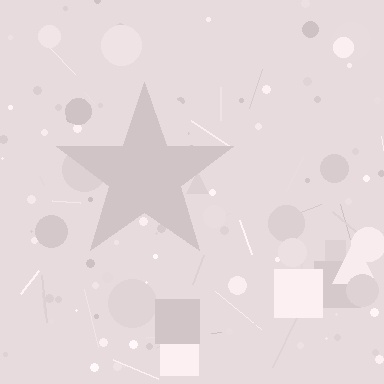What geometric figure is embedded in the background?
A star is embedded in the background.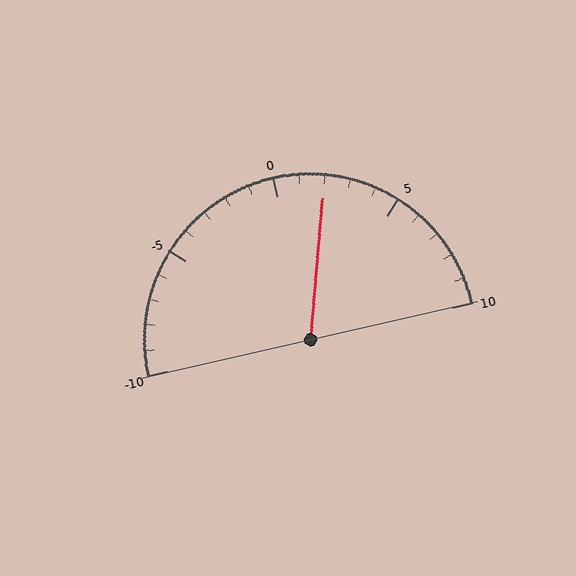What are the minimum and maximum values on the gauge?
The gauge ranges from -10 to 10.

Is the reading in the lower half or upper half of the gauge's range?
The reading is in the upper half of the range (-10 to 10).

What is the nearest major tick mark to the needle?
The nearest major tick mark is 0.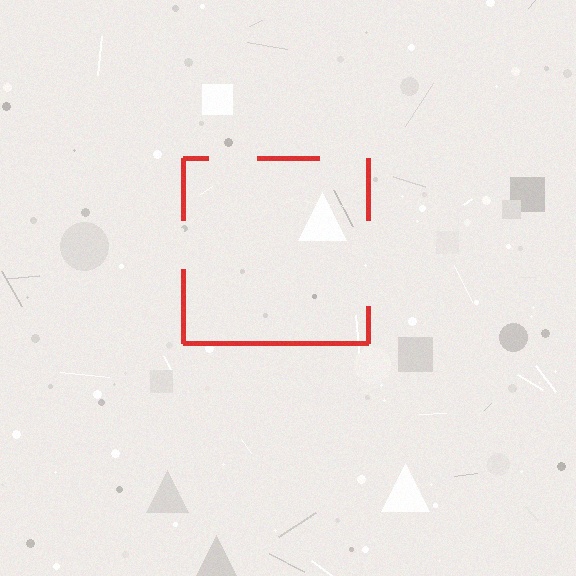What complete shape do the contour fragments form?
The contour fragments form a square.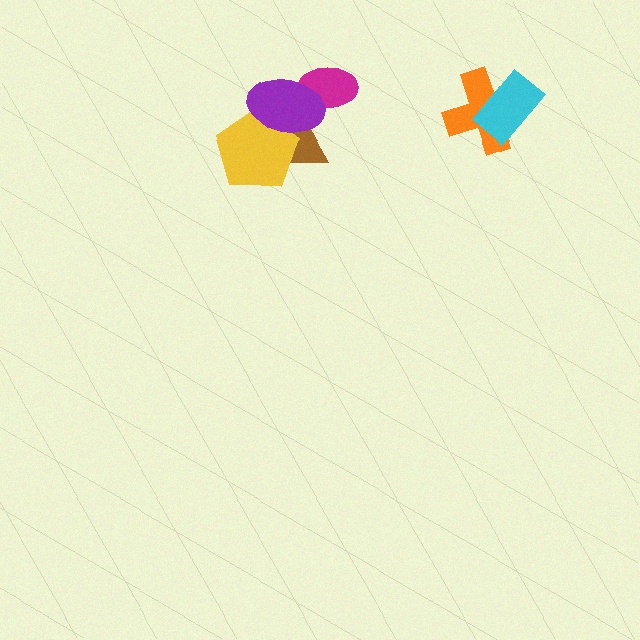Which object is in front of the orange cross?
The cyan rectangle is in front of the orange cross.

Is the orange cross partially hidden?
Yes, it is partially covered by another shape.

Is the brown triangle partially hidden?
Yes, it is partially covered by another shape.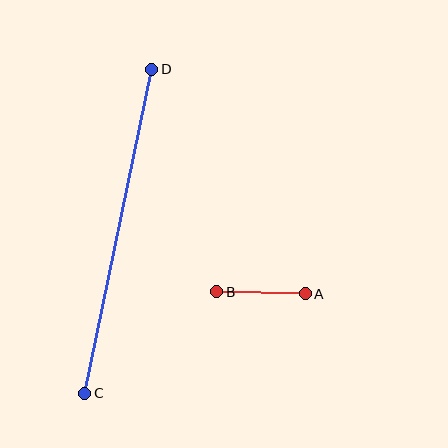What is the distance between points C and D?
The distance is approximately 330 pixels.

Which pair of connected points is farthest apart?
Points C and D are farthest apart.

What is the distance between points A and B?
The distance is approximately 89 pixels.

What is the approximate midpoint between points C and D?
The midpoint is at approximately (118, 231) pixels.